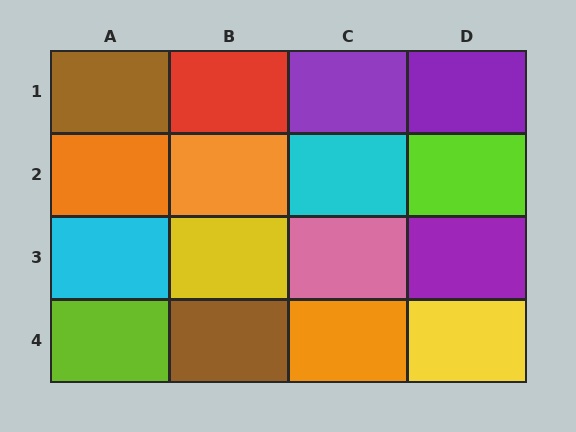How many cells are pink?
1 cell is pink.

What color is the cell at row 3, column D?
Purple.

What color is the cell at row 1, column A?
Brown.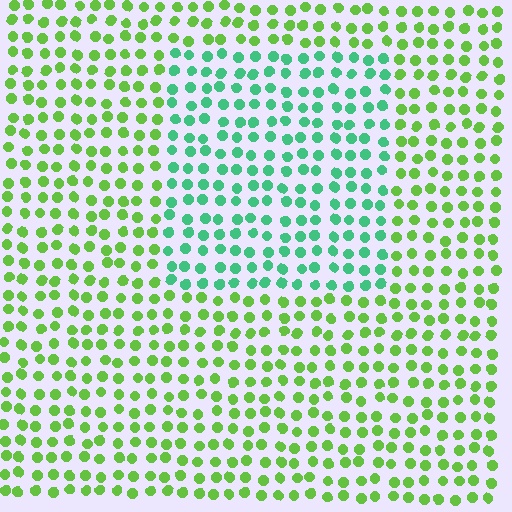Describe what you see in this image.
The image is filled with small lime elements in a uniform arrangement. A rectangle-shaped region is visible where the elements are tinted to a slightly different hue, forming a subtle color boundary.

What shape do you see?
I see a rectangle.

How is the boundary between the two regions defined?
The boundary is defined purely by a slight shift in hue (about 47 degrees). Spacing, size, and orientation are identical on both sides.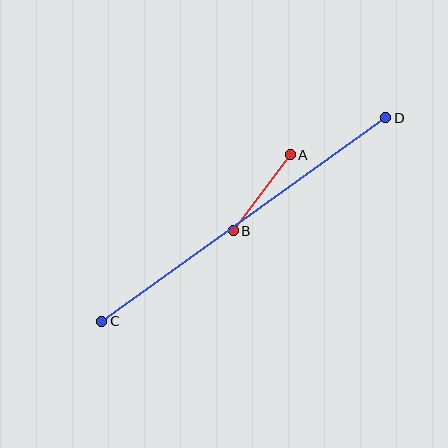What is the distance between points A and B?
The distance is approximately 95 pixels.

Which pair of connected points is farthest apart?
Points C and D are farthest apart.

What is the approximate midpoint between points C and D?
The midpoint is at approximately (244, 220) pixels.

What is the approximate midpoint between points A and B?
The midpoint is at approximately (262, 193) pixels.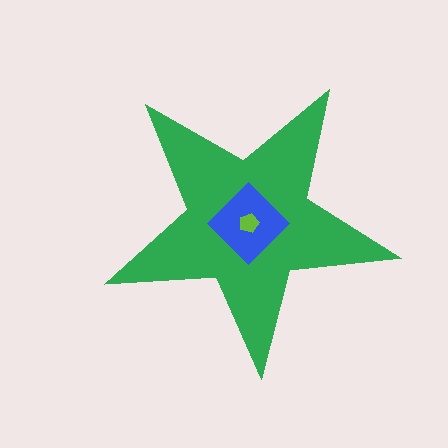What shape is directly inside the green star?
The blue diamond.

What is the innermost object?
The lime pentagon.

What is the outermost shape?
The green star.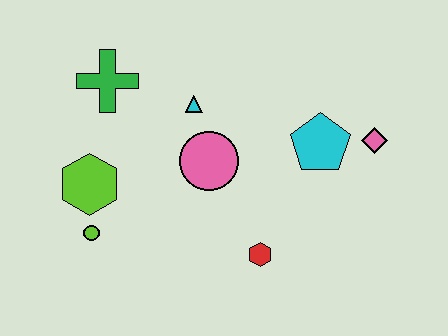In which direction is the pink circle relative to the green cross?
The pink circle is to the right of the green cross.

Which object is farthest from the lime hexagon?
The pink diamond is farthest from the lime hexagon.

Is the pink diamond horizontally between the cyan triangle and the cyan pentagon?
No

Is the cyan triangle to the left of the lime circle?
No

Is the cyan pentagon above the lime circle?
Yes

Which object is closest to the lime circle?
The lime hexagon is closest to the lime circle.